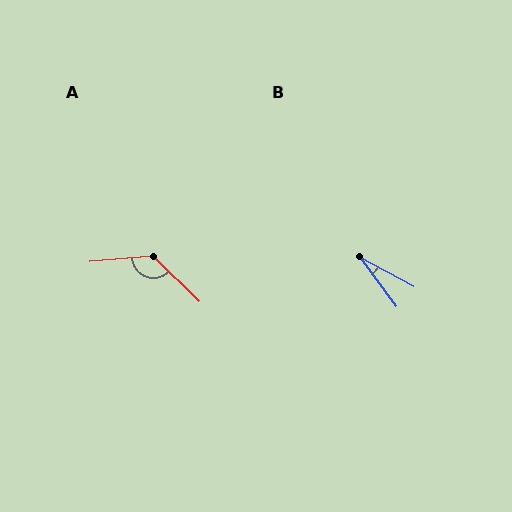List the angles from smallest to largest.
B (25°), A (131°).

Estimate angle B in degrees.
Approximately 25 degrees.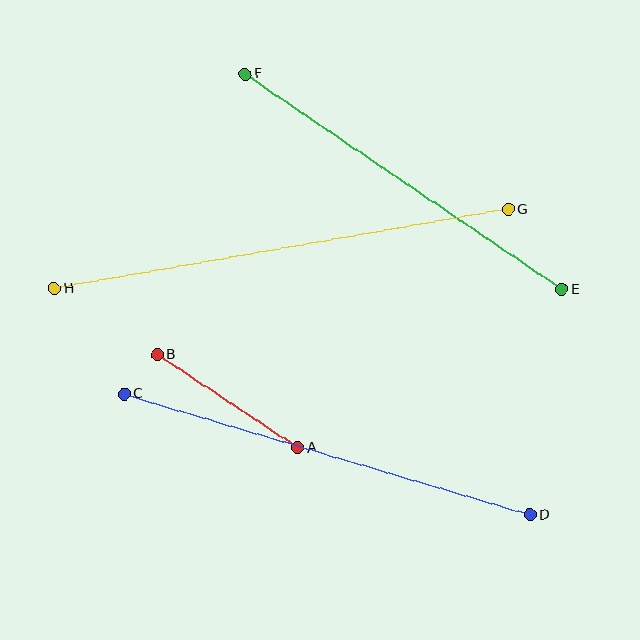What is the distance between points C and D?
The distance is approximately 423 pixels.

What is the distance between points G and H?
The distance is approximately 461 pixels.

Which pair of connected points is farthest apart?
Points G and H are farthest apart.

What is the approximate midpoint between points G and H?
The midpoint is at approximately (281, 249) pixels.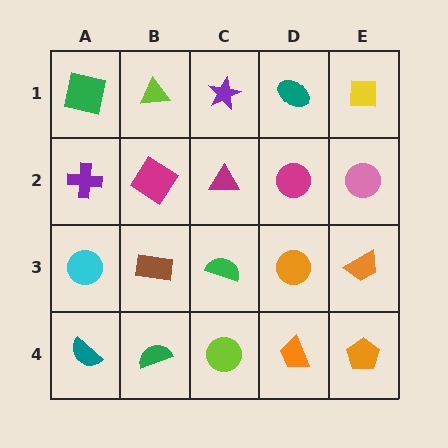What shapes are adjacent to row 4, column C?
A green semicircle (row 3, column C), a green semicircle (row 4, column B), an orange trapezoid (row 4, column D).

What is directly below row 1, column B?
A magenta diamond.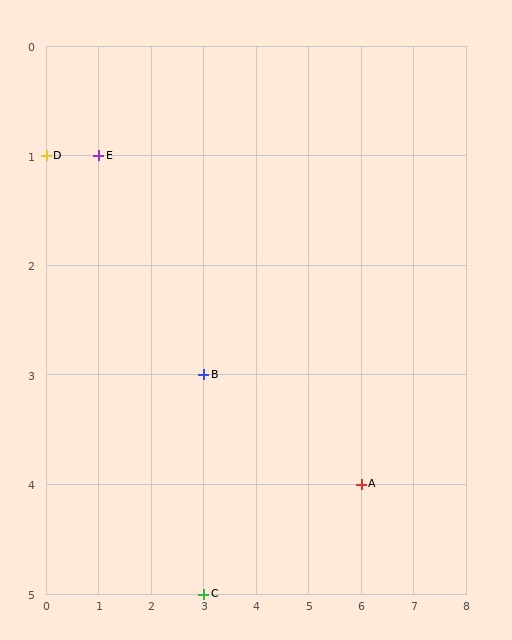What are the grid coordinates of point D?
Point D is at grid coordinates (0, 1).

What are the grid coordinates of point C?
Point C is at grid coordinates (3, 5).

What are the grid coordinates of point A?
Point A is at grid coordinates (6, 4).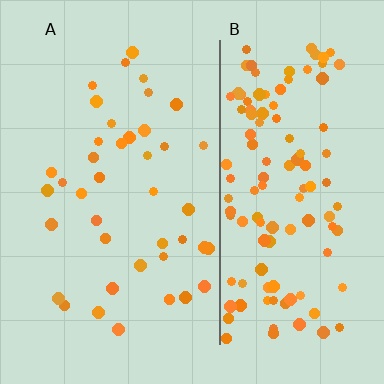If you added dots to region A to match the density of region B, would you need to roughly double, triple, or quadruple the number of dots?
Approximately triple.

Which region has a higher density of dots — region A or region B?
B (the right).